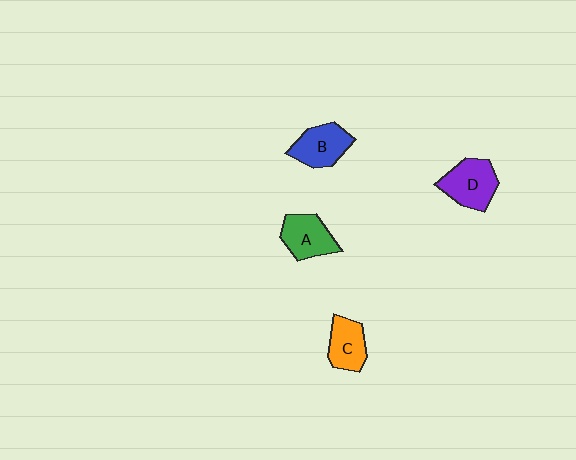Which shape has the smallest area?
Shape C (orange).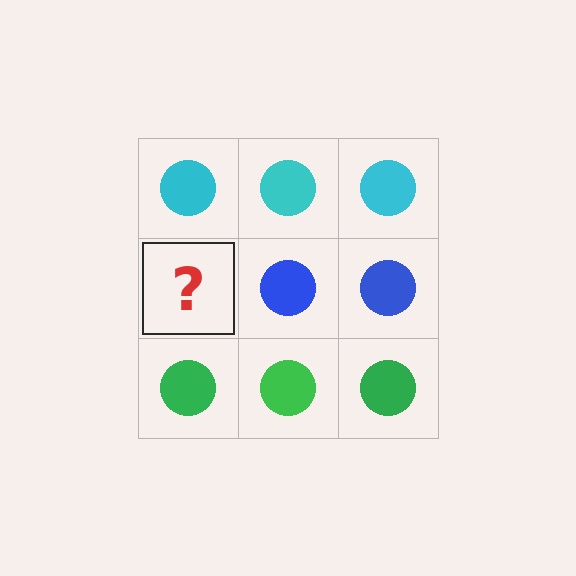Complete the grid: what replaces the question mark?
The question mark should be replaced with a blue circle.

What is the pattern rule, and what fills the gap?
The rule is that each row has a consistent color. The gap should be filled with a blue circle.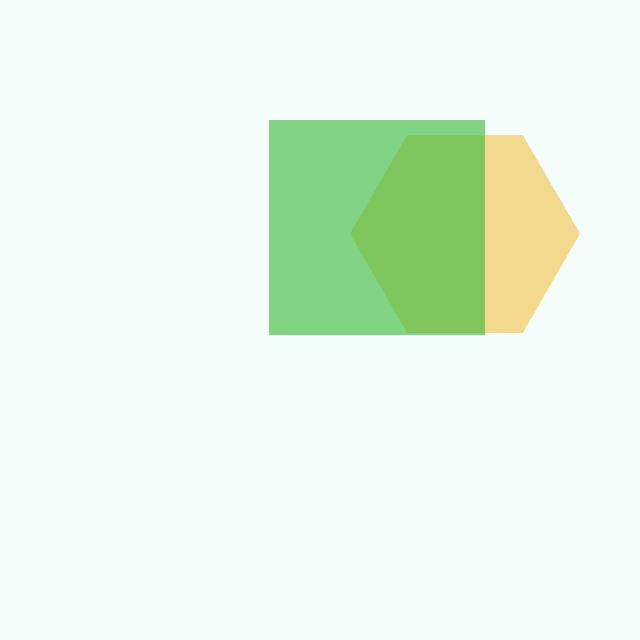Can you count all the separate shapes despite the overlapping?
Yes, there are 2 separate shapes.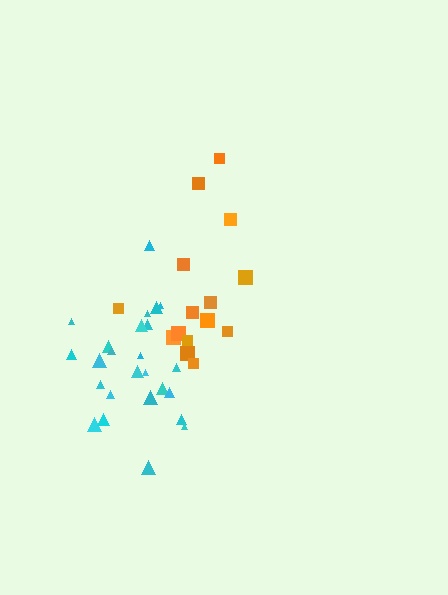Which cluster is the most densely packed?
Cyan.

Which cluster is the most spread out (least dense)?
Orange.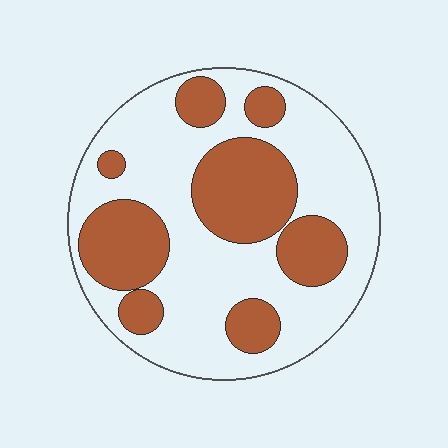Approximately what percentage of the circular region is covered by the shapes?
Approximately 35%.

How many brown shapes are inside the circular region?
8.